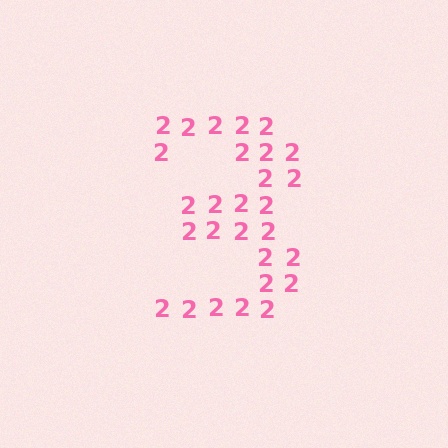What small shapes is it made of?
It is made of small digit 2's.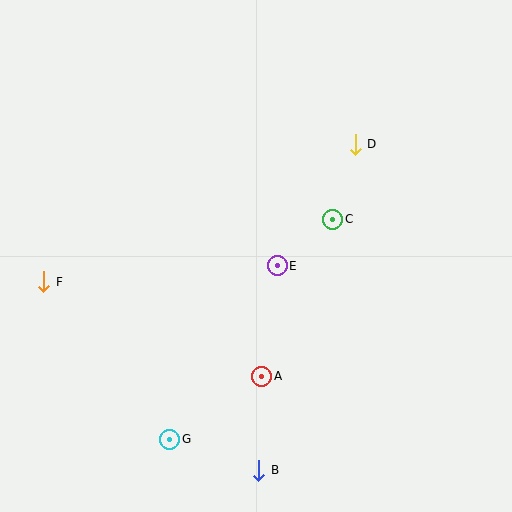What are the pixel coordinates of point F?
Point F is at (44, 282).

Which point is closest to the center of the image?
Point E at (277, 266) is closest to the center.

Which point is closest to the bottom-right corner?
Point B is closest to the bottom-right corner.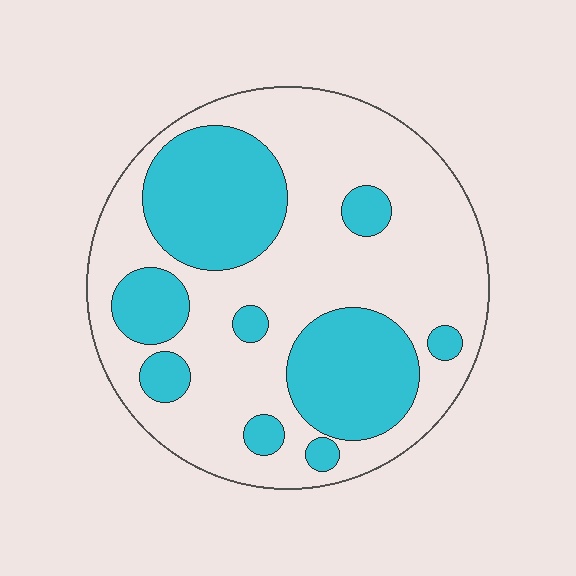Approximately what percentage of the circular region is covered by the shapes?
Approximately 35%.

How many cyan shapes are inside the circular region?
9.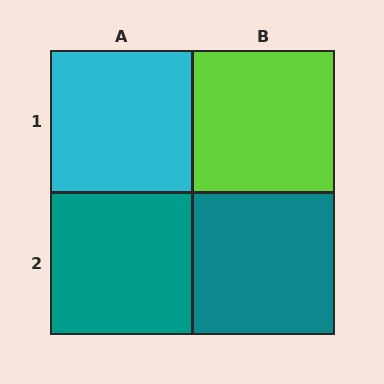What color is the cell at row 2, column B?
Teal.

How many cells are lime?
1 cell is lime.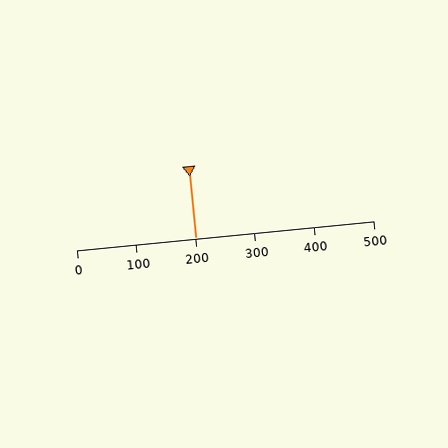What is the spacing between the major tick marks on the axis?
The major ticks are spaced 100 apart.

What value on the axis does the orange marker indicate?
The marker indicates approximately 200.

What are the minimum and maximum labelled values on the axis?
The axis runs from 0 to 500.